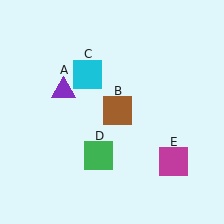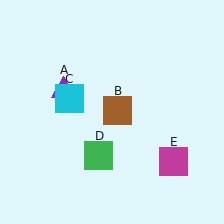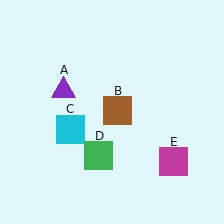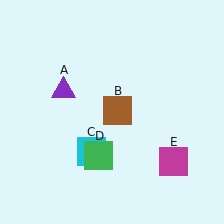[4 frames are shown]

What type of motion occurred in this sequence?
The cyan square (object C) rotated counterclockwise around the center of the scene.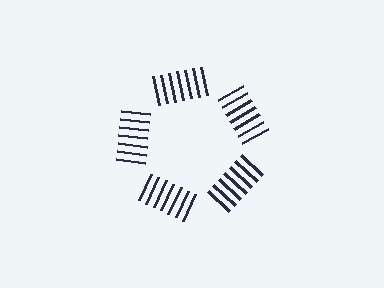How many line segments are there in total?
35 — 7 along each of the 5 edges.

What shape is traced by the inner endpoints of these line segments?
An illusory pentagon — the line segments terminate on its edges but no continuous stroke is drawn.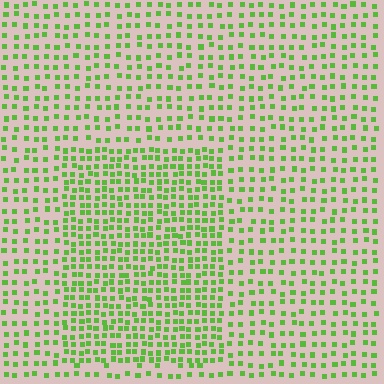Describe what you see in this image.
The image contains small lime elements arranged at two different densities. A rectangle-shaped region is visible where the elements are more densely packed than the surrounding area.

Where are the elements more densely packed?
The elements are more densely packed inside the rectangle boundary.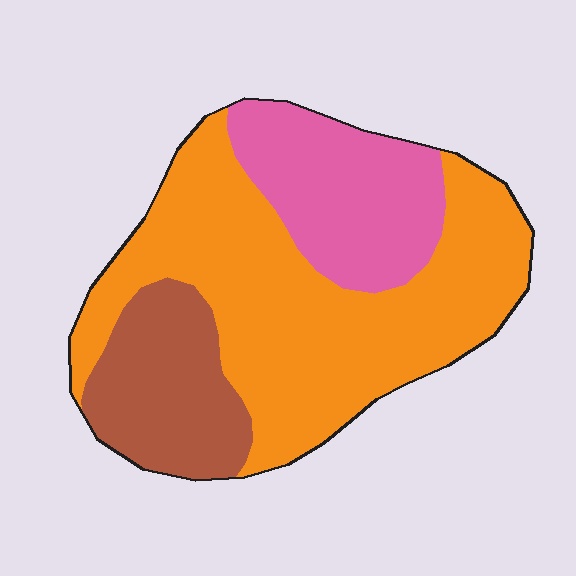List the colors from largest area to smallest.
From largest to smallest: orange, pink, brown.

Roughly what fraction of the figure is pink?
Pink covers 23% of the figure.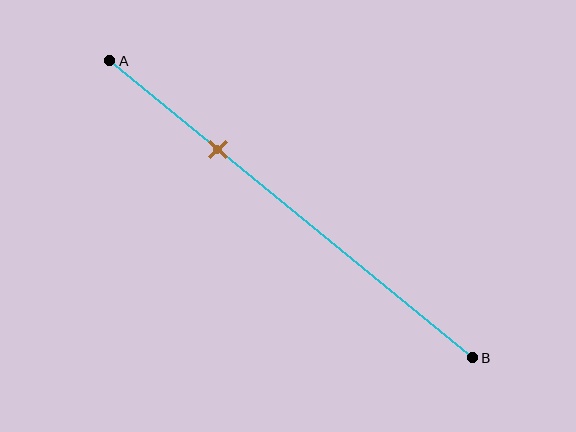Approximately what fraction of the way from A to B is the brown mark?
The brown mark is approximately 30% of the way from A to B.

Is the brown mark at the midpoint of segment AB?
No, the mark is at about 30% from A, not at the 50% midpoint.